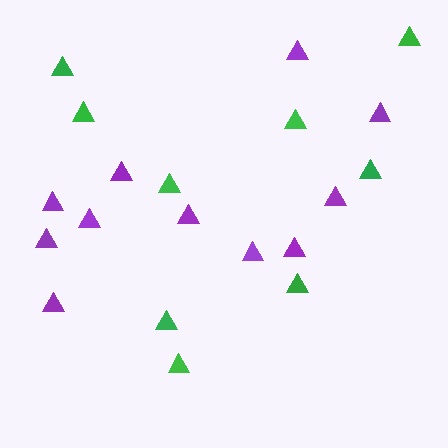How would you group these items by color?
There are 2 groups: one group of green triangles (9) and one group of purple triangles (11).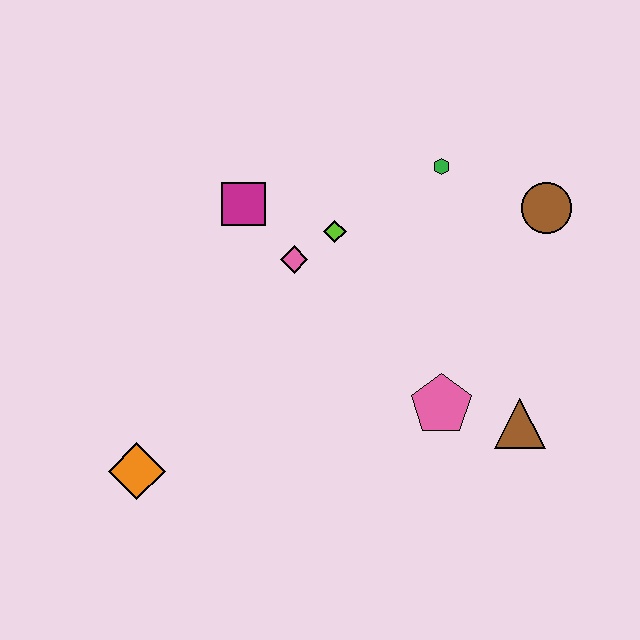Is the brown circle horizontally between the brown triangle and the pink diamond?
No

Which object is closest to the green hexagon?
The brown circle is closest to the green hexagon.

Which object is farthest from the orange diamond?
The brown circle is farthest from the orange diamond.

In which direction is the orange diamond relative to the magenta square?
The orange diamond is below the magenta square.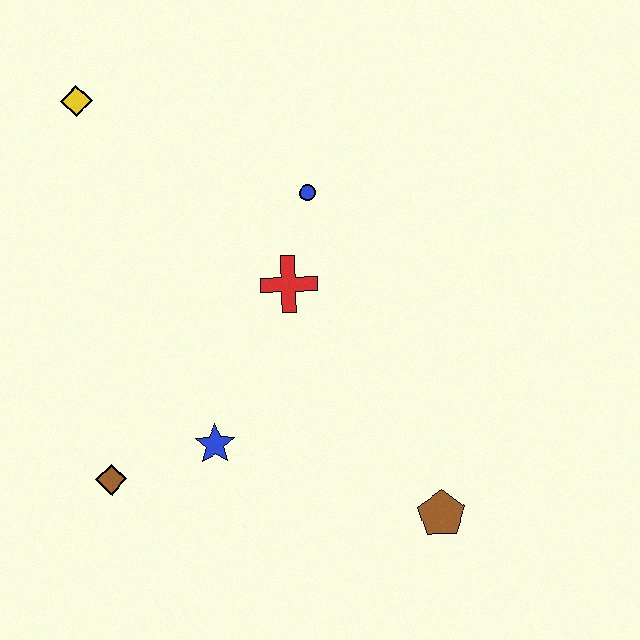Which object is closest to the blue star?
The brown diamond is closest to the blue star.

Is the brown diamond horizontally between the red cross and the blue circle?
No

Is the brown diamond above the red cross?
No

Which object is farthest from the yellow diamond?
The brown pentagon is farthest from the yellow diamond.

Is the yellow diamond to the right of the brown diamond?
No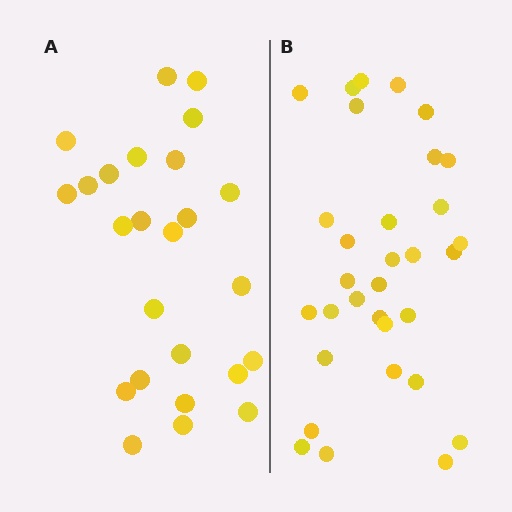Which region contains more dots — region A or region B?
Region B (the right region) has more dots.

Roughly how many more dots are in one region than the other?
Region B has roughly 8 or so more dots than region A.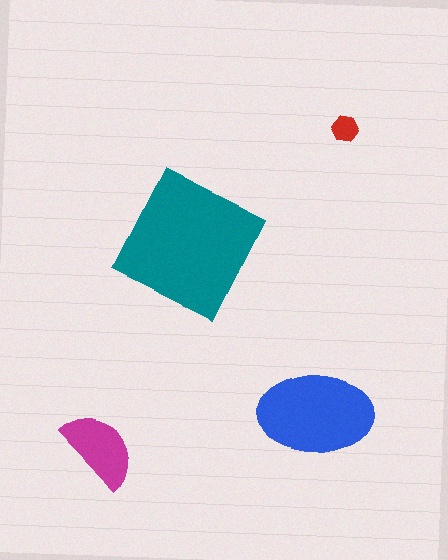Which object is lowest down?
The magenta semicircle is bottommost.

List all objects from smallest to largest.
The red hexagon, the magenta semicircle, the blue ellipse, the teal square.